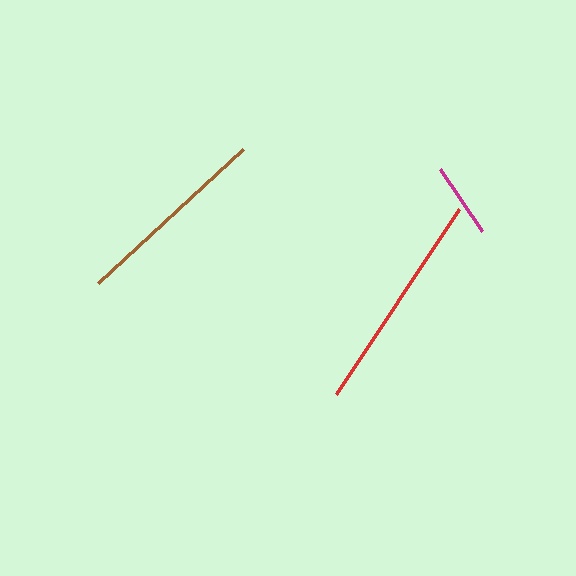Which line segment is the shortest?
The magenta line is the shortest at approximately 75 pixels.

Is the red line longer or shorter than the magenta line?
The red line is longer than the magenta line.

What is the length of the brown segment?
The brown segment is approximately 197 pixels long.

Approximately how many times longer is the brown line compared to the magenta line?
The brown line is approximately 2.6 times the length of the magenta line.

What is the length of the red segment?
The red segment is approximately 222 pixels long.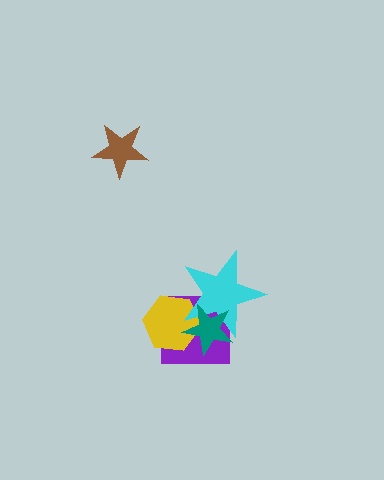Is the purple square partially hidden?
Yes, it is partially covered by another shape.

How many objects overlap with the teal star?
3 objects overlap with the teal star.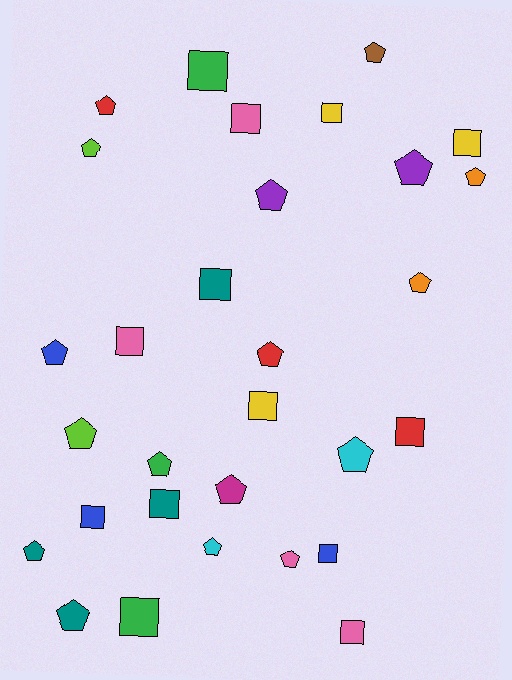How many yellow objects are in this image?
There are 3 yellow objects.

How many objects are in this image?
There are 30 objects.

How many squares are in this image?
There are 13 squares.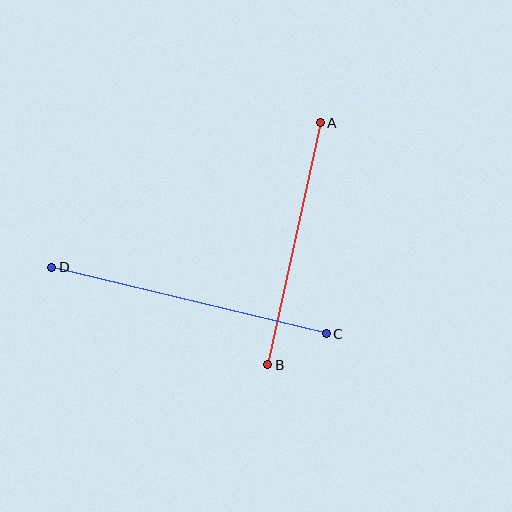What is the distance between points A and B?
The distance is approximately 248 pixels.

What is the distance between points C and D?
The distance is approximately 283 pixels.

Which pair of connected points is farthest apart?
Points C and D are farthest apart.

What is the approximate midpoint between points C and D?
The midpoint is at approximately (189, 300) pixels.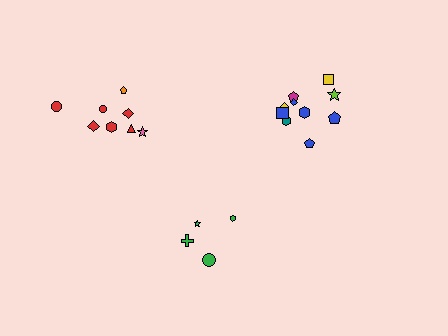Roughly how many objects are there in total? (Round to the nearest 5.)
Roughly 20 objects in total.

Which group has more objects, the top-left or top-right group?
The top-right group.